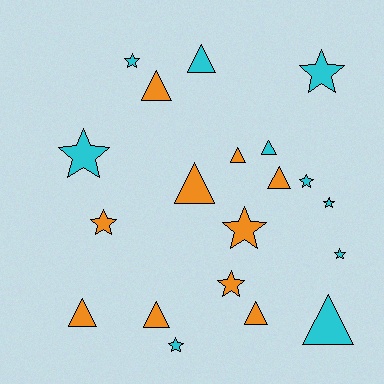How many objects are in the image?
There are 20 objects.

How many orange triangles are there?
There are 7 orange triangles.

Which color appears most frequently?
Orange, with 10 objects.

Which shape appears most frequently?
Star, with 10 objects.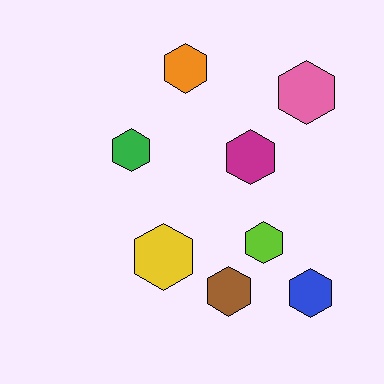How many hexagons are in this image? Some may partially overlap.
There are 8 hexagons.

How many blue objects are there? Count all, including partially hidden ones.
There is 1 blue object.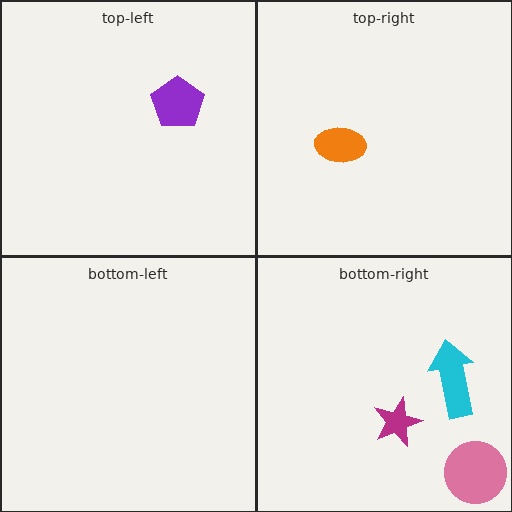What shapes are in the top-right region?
The orange ellipse.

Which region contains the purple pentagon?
The top-left region.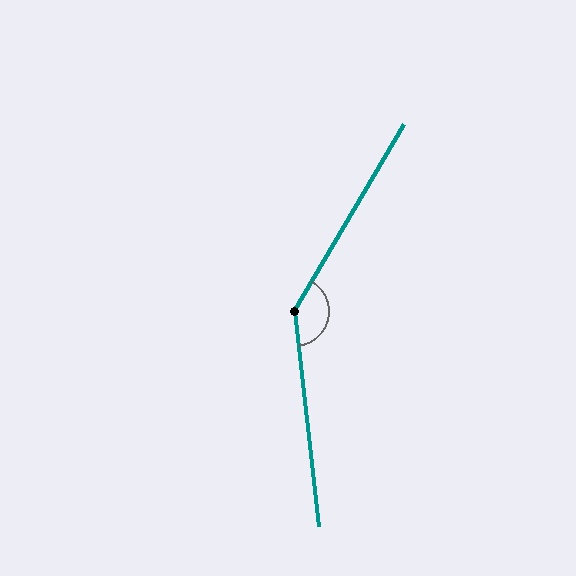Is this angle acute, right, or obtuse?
It is obtuse.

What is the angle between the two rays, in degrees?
Approximately 143 degrees.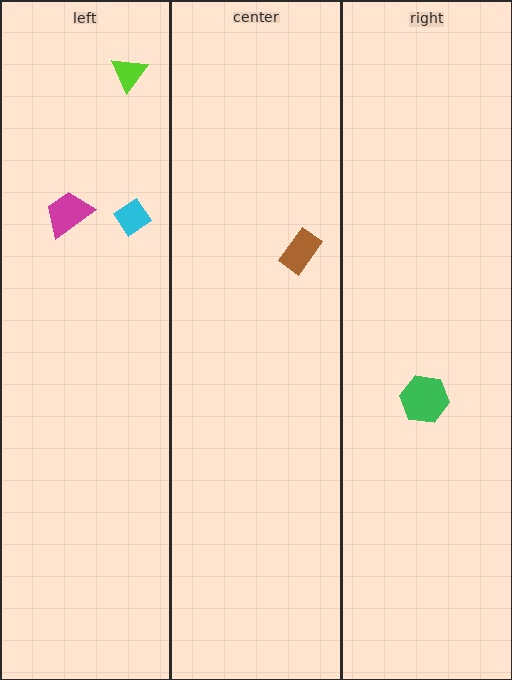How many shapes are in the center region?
1.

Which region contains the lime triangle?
The left region.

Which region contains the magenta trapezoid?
The left region.